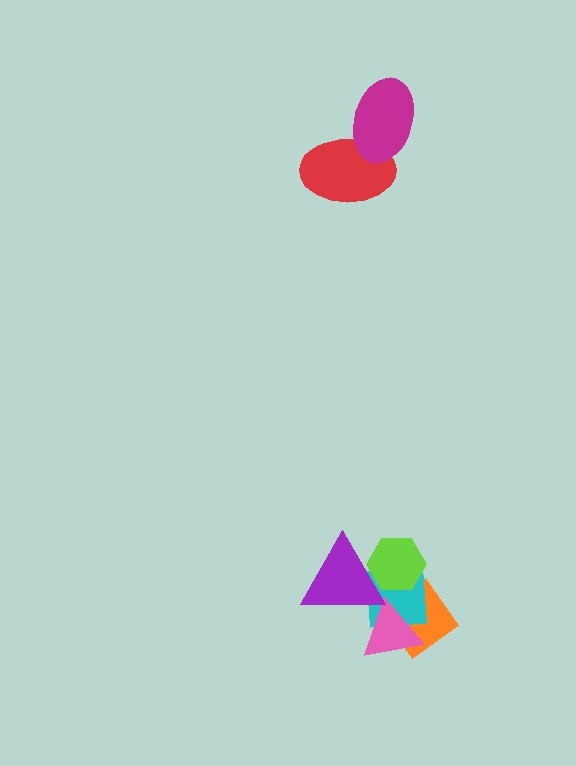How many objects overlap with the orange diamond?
3 objects overlap with the orange diamond.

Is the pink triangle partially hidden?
Yes, it is partially covered by another shape.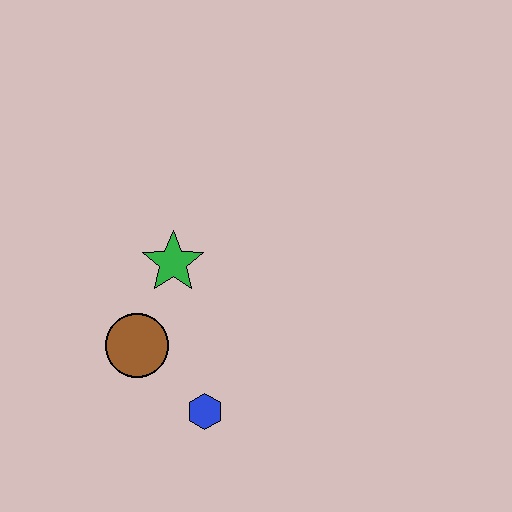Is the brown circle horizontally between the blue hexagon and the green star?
No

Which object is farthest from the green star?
The blue hexagon is farthest from the green star.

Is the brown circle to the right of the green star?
No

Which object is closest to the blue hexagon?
The brown circle is closest to the blue hexagon.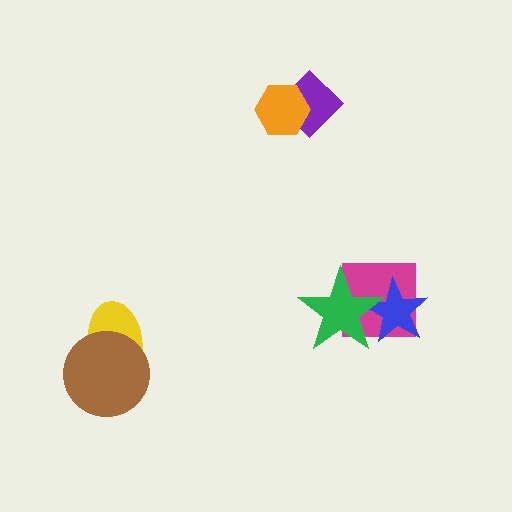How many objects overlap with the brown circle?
1 object overlaps with the brown circle.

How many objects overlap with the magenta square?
2 objects overlap with the magenta square.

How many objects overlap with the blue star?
2 objects overlap with the blue star.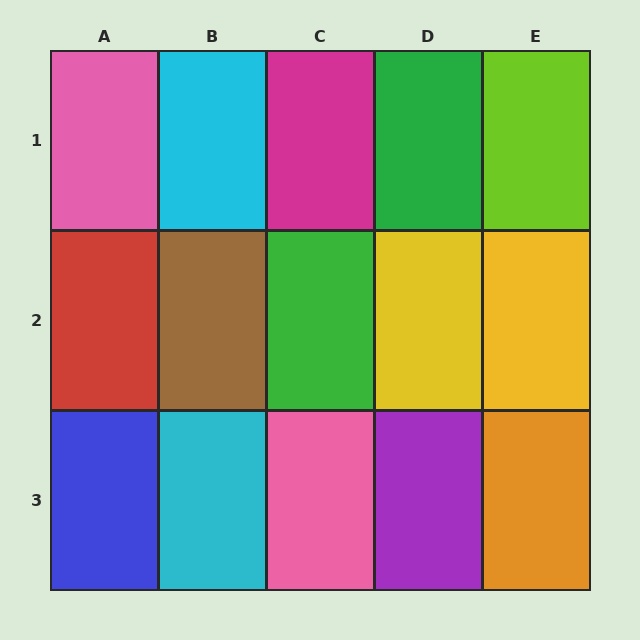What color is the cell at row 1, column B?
Cyan.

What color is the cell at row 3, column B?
Cyan.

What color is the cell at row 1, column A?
Pink.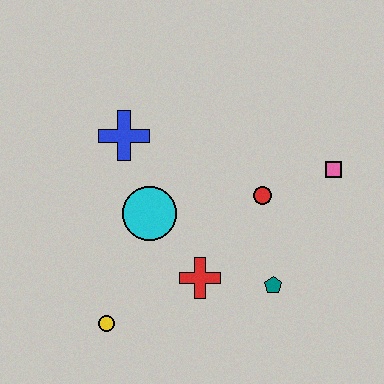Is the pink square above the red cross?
Yes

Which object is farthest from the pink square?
The yellow circle is farthest from the pink square.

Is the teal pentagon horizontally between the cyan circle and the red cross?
No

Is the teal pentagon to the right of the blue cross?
Yes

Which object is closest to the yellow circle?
The red cross is closest to the yellow circle.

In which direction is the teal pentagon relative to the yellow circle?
The teal pentagon is to the right of the yellow circle.